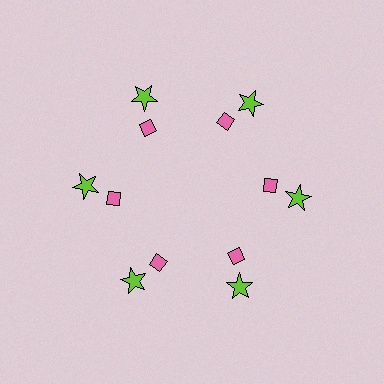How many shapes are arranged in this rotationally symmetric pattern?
There are 12 shapes, arranged in 6 groups of 2.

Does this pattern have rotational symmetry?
Yes, this pattern has 6-fold rotational symmetry. It looks the same after rotating 60 degrees around the center.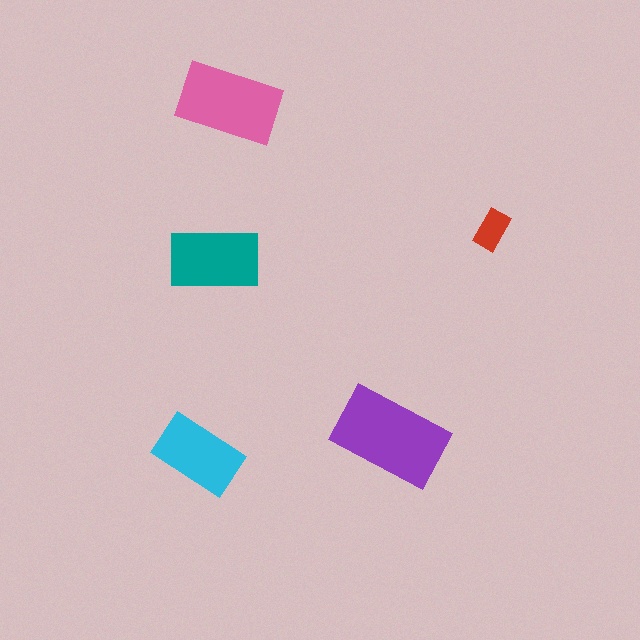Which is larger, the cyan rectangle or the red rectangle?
The cyan one.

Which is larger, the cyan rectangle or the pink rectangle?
The pink one.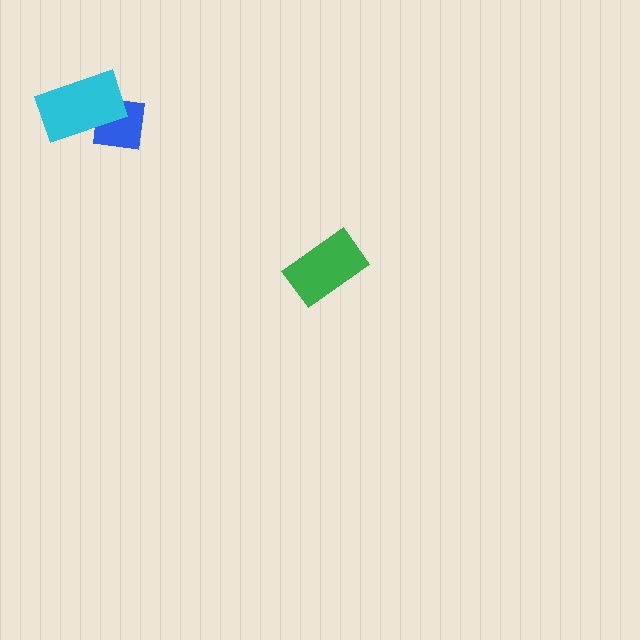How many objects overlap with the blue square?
1 object overlaps with the blue square.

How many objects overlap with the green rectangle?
0 objects overlap with the green rectangle.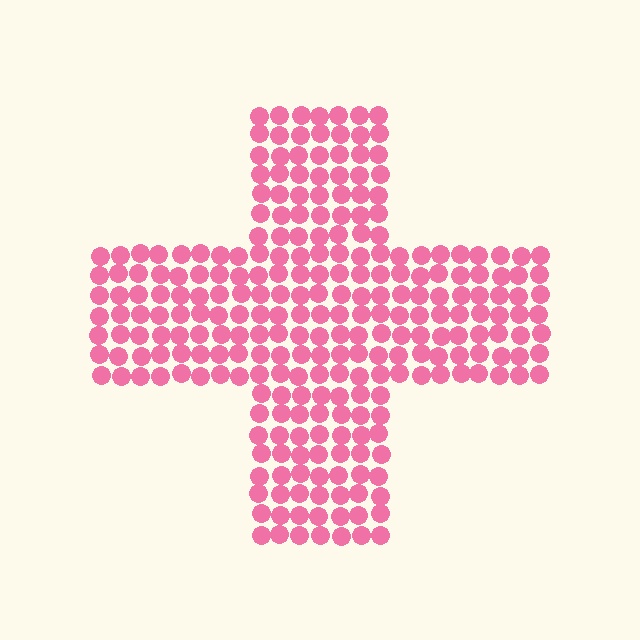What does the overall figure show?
The overall figure shows a cross.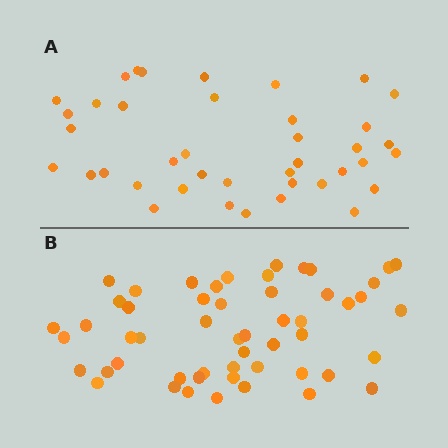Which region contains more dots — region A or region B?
Region B (the bottom region) has more dots.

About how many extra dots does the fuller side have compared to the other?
Region B has approximately 15 more dots than region A.